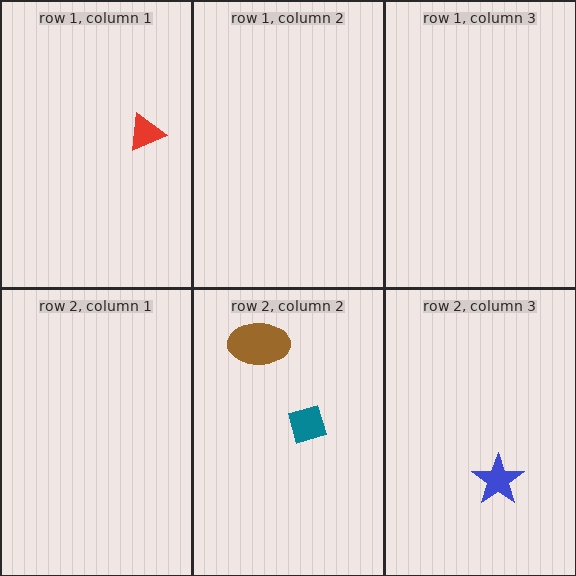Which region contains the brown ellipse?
The row 2, column 2 region.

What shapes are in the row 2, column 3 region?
The blue star.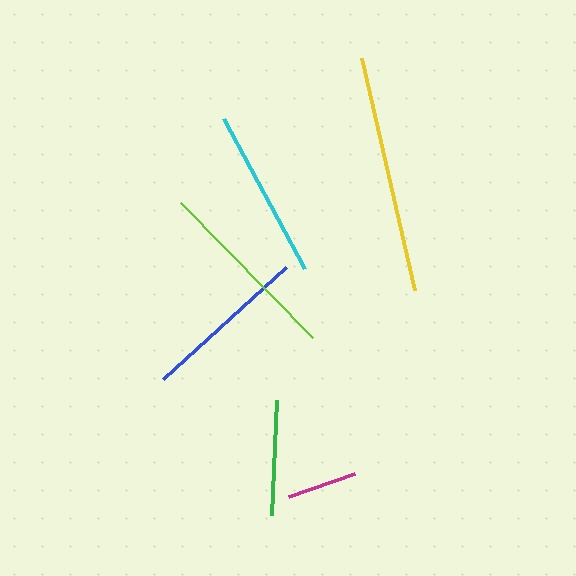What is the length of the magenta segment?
The magenta segment is approximately 70 pixels long.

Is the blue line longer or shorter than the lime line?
The lime line is longer than the blue line.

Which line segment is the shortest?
The magenta line is the shortest at approximately 70 pixels.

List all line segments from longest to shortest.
From longest to shortest: yellow, lime, cyan, blue, green, magenta.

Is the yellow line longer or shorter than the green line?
The yellow line is longer than the green line.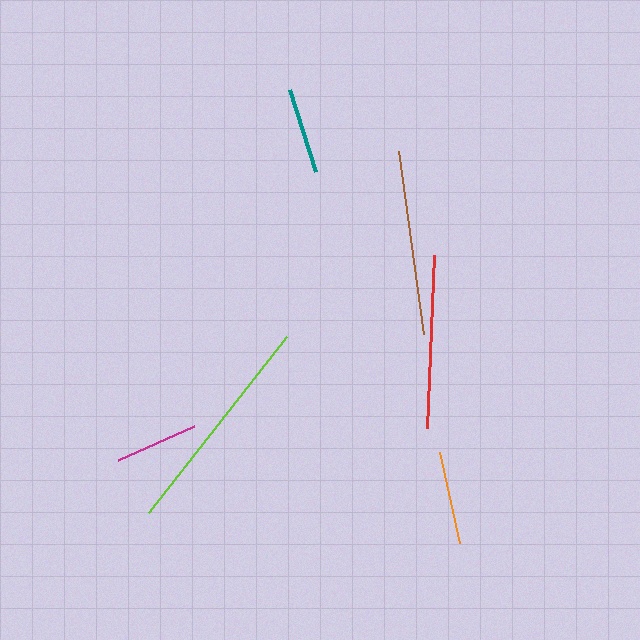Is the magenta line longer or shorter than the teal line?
The teal line is longer than the magenta line.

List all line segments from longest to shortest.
From longest to shortest: lime, brown, red, orange, teal, magenta.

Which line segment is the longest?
The lime line is the longest at approximately 223 pixels.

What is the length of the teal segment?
The teal segment is approximately 86 pixels long.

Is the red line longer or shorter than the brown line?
The brown line is longer than the red line.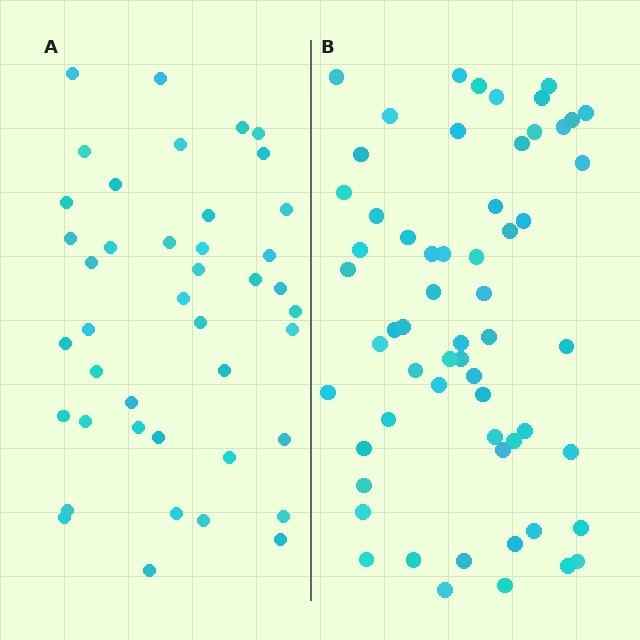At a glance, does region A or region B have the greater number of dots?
Region B (the right region) has more dots.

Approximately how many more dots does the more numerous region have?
Region B has approximately 20 more dots than region A.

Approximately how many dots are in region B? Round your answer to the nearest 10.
About 60 dots.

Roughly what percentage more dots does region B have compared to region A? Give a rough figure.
About 45% more.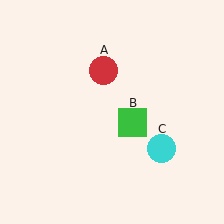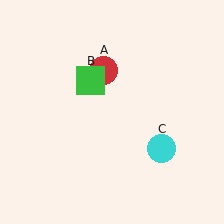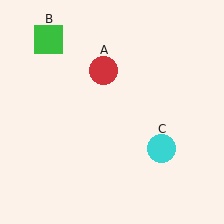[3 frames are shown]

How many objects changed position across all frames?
1 object changed position: green square (object B).